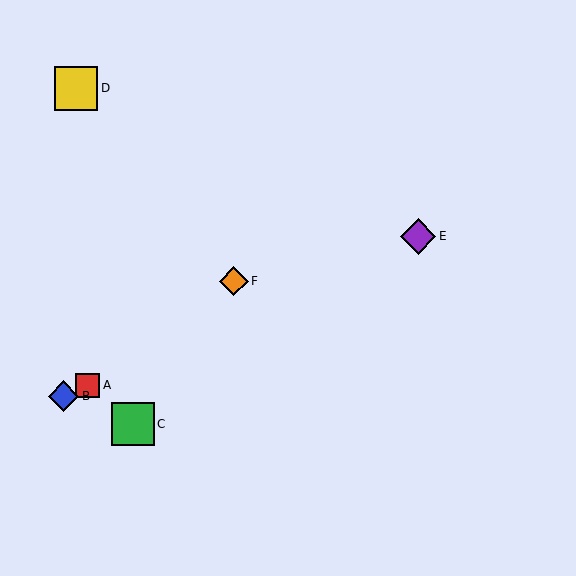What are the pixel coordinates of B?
Object B is at (64, 396).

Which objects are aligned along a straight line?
Objects A, B, E are aligned along a straight line.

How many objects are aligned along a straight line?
3 objects (A, B, E) are aligned along a straight line.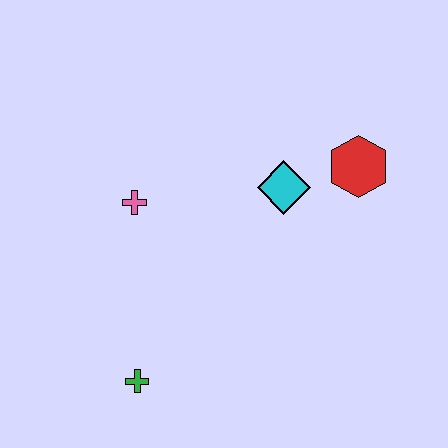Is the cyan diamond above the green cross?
Yes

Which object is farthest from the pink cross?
The red hexagon is farthest from the pink cross.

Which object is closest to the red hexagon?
The cyan diamond is closest to the red hexagon.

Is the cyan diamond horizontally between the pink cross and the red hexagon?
Yes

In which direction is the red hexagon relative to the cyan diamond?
The red hexagon is to the right of the cyan diamond.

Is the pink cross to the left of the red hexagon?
Yes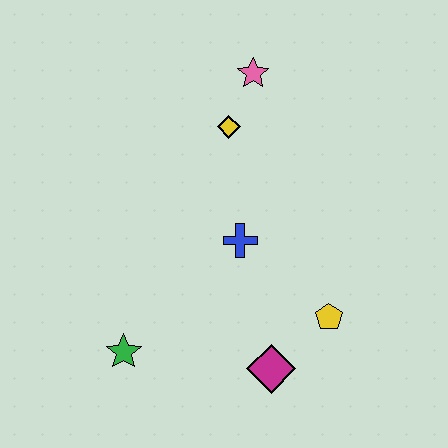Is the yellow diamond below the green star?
No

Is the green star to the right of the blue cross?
No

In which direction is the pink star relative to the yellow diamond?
The pink star is above the yellow diamond.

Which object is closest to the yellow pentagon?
The magenta diamond is closest to the yellow pentagon.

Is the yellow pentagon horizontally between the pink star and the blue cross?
No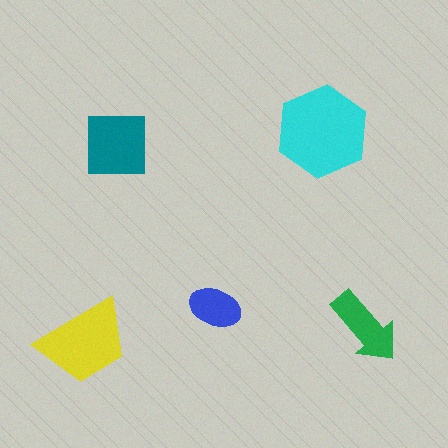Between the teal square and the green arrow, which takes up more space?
The teal square.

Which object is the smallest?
The blue ellipse.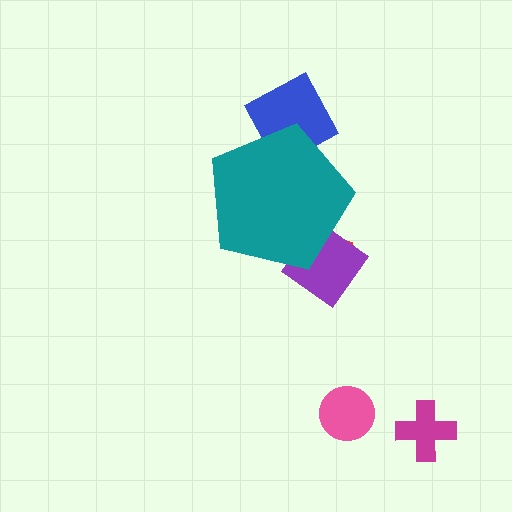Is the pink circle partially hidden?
No, the pink circle is fully visible.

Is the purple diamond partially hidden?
Yes, the purple diamond is partially hidden behind the teal pentagon.